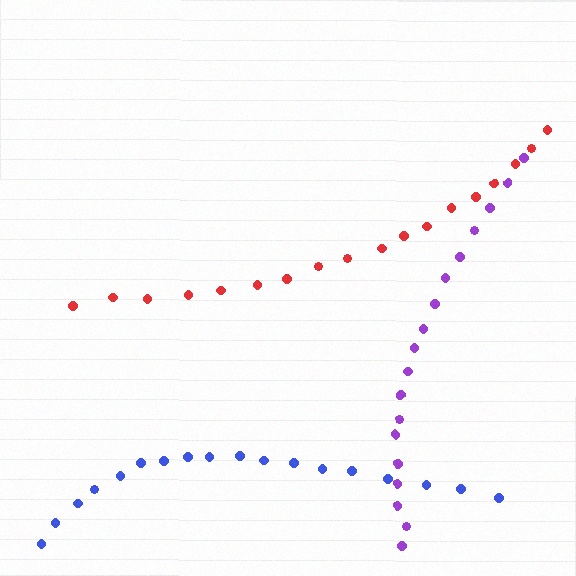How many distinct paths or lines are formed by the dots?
There are 3 distinct paths.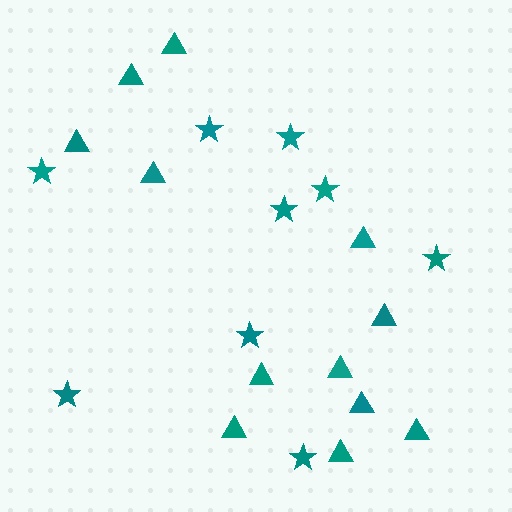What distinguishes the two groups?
There are 2 groups: one group of triangles (12) and one group of stars (9).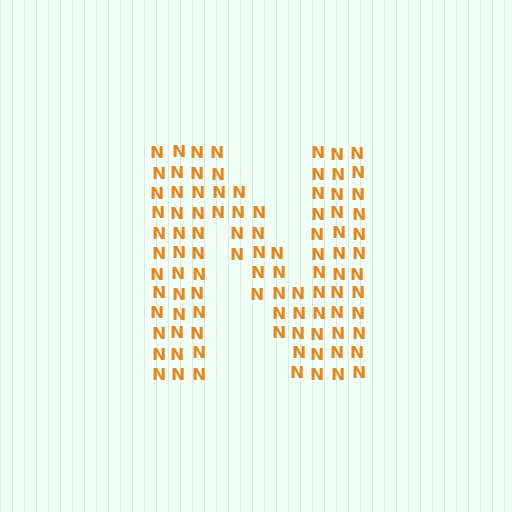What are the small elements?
The small elements are letter N's.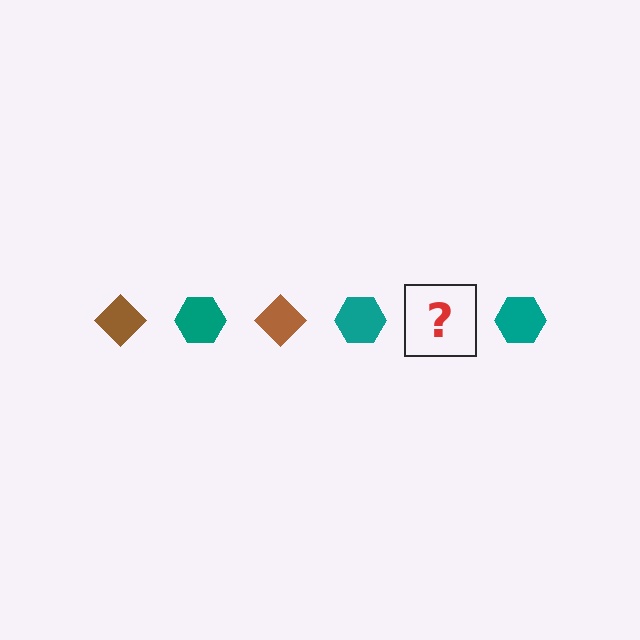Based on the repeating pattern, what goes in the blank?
The blank should be a brown diamond.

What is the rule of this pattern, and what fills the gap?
The rule is that the pattern alternates between brown diamond and teal hexagon. The gap should be filled with a brown diamond.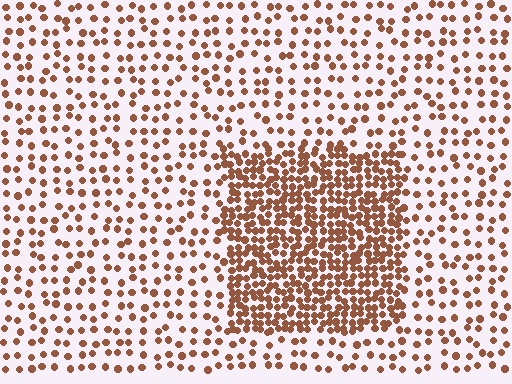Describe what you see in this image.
The image contains small brown elements arranged at two different densities. A rectangle-shaped region is visible where the elements are more densely packed than the surrounding area.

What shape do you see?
I see a rectangle.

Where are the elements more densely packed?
The elements are more densely packed inside the rectangle boundary.